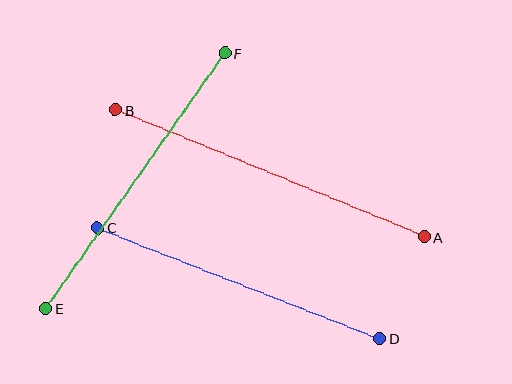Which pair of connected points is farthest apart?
Points A and B are farthest apart.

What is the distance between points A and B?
The distance is approximately 334 pixels.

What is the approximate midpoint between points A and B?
The midpoint is at approximately (270, 173) pixels.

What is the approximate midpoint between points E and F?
The midpoint is at approximately (135, 181) pixels.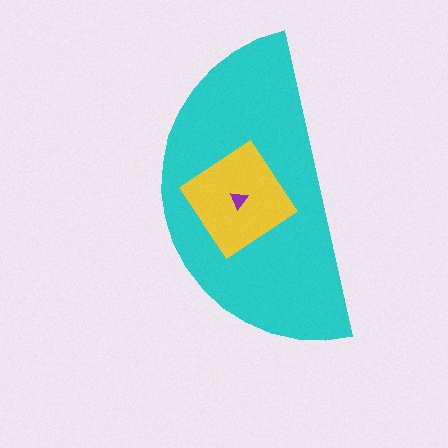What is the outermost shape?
The cyan semicircle.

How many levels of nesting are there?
3.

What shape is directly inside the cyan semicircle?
The yellow diamond.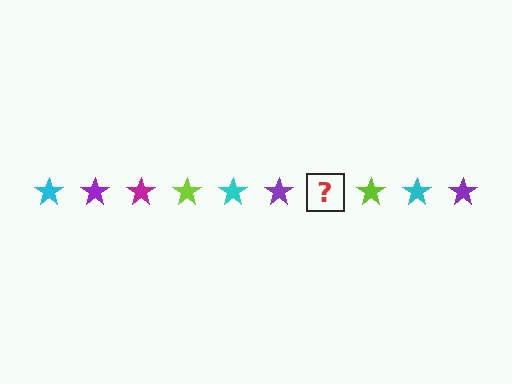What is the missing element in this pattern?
The missing element is a magenta star.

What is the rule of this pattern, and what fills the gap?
The rule is that the pattern cycles through cyan, purple, magenta, lime stars. The gap should be filled with a magenta star.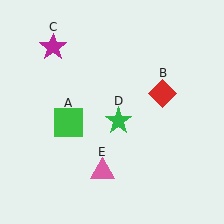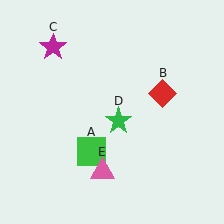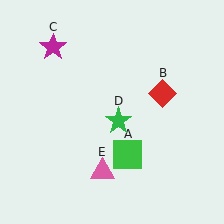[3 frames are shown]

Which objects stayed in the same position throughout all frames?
Red diamond (object B) and magenta star (object C) and green star (object D) and pink triangle (object E) remained stationary.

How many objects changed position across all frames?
1 object changed position: green square (object A).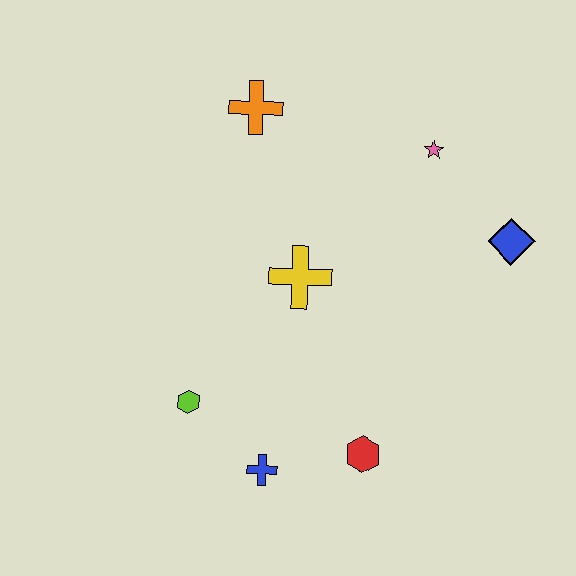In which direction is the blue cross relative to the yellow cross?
The blue cross is below the yellow cross.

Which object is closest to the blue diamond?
The pink star is closest to the blue diamond.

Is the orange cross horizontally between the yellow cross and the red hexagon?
No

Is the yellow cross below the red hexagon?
No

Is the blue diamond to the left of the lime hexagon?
No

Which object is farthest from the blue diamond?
The lime hexagon is farthest from the blue diamond.